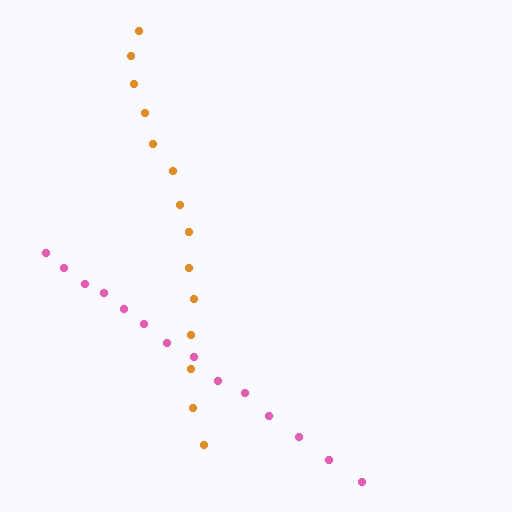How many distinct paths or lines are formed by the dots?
There are 2 distinct paths.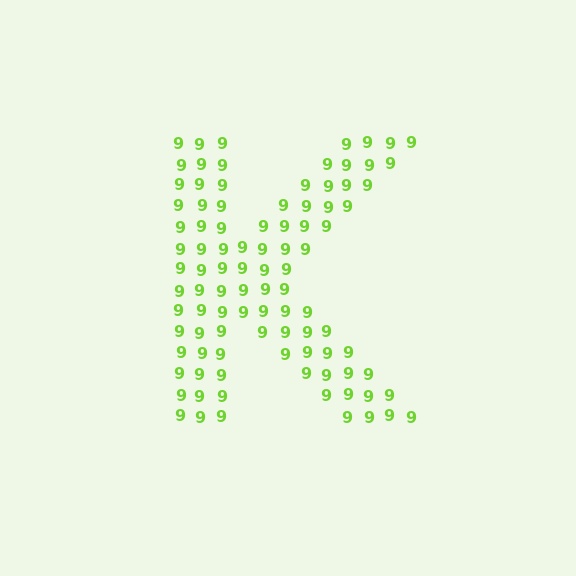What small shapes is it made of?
It is made of small digit 9's.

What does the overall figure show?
The overall figure shows the letter K.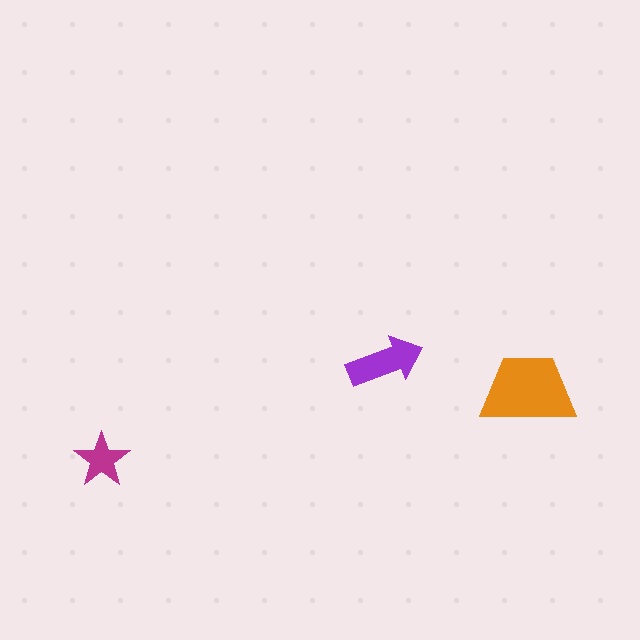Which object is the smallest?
The magenta star.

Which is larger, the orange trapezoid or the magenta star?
The orange trapezoid.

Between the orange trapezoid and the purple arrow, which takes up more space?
The orange trapezoid.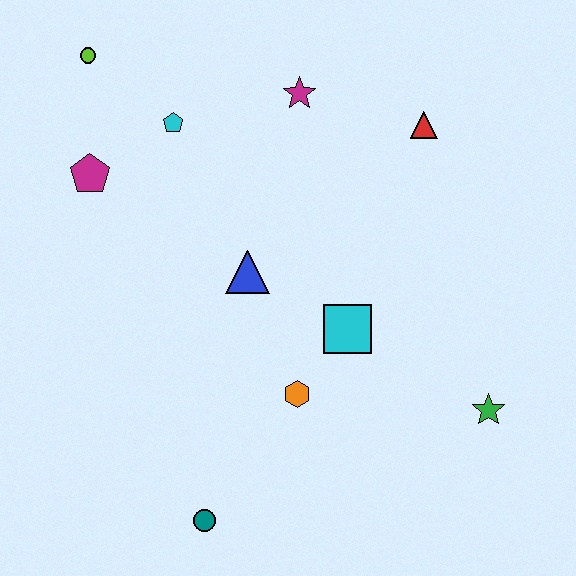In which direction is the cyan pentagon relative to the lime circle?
The cyan pentagon is to the right of the lime circle.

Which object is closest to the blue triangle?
The cyan square is closest to the blue triangle.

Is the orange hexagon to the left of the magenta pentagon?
No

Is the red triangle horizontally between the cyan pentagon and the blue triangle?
No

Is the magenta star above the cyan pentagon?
Yes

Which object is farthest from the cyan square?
The lime circle is farthest from the cyan square.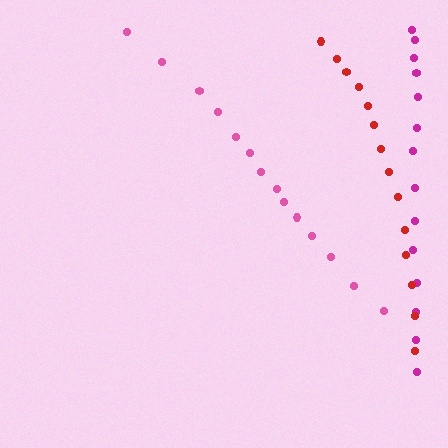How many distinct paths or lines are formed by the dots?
There are 3 distinct paths.